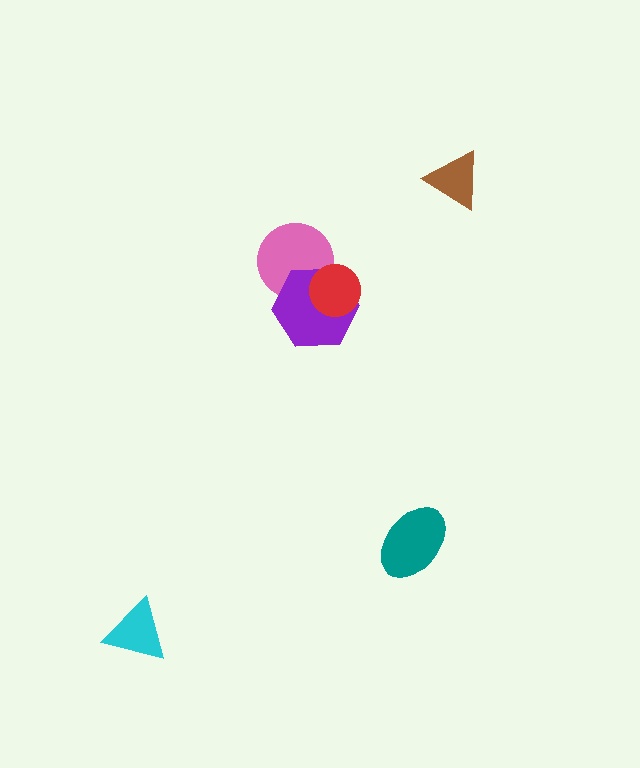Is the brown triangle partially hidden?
No, no other shape covers it.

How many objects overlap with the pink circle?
2 objects overlap with the pink circle.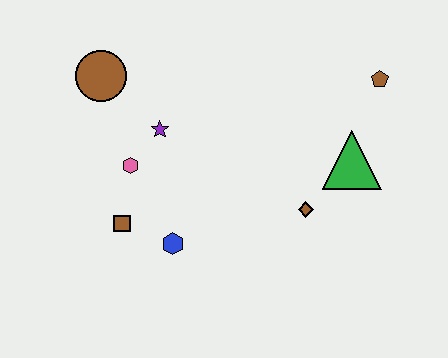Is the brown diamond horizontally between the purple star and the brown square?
No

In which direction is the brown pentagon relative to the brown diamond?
The brown pentagon is above the brown diamond.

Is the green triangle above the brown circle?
No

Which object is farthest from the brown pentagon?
The brown square is farthest from the brown pentagon.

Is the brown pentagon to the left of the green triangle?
No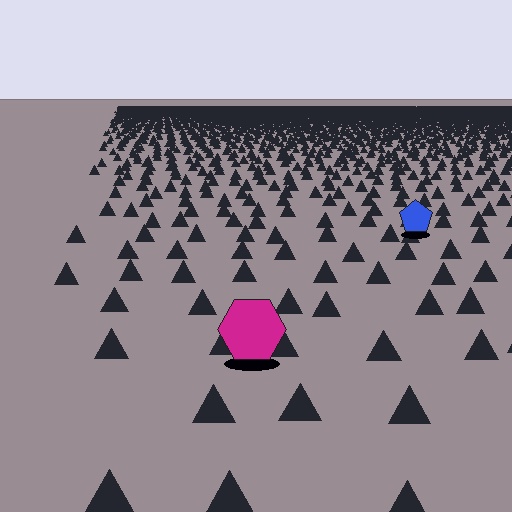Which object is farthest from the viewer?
The blue pentagon is farthest from the viewer. It appears smaller and the ground texture around it is denser.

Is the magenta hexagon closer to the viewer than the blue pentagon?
Yes. The magenta hexagon is closer — you can tell from the texture gradient: the ground texture is coarser near it.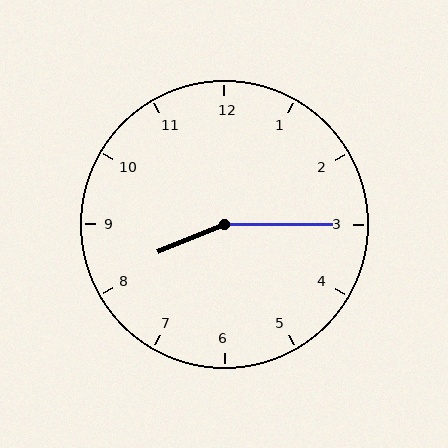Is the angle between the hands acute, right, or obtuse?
It is obtuse.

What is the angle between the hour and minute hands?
Approximately 158 degrees.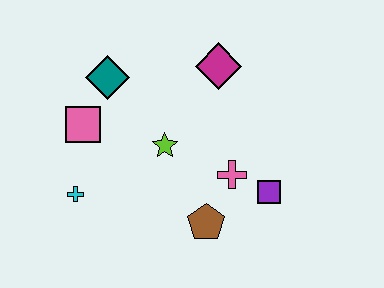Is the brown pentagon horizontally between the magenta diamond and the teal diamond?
Yes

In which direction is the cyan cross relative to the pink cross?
The cyan cross is to the left of the pink cross.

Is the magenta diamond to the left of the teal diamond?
No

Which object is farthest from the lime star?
The purple square is farthest from the lime star.